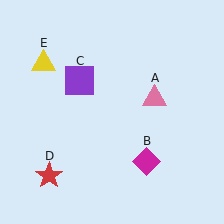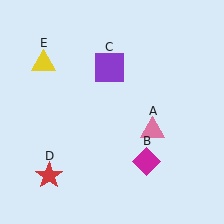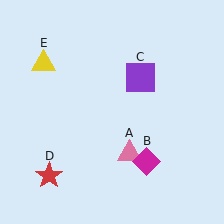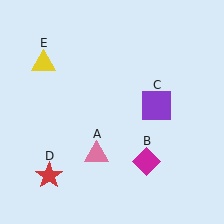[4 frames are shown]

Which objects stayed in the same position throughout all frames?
Magenta diamond (object B) and red star (object D) and yellow triangle (object E) remained stationary.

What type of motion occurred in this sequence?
The pink triangle (object A), purple square (object C) rotated clockwise around the center of the scene.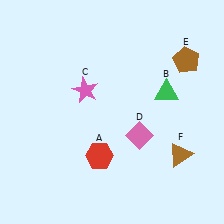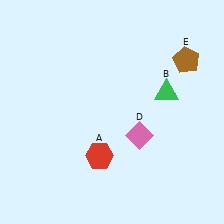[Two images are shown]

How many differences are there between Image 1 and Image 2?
There are 2 differences between the two images.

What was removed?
The brown triangle (F), the pink star (C) were removed in Image 2.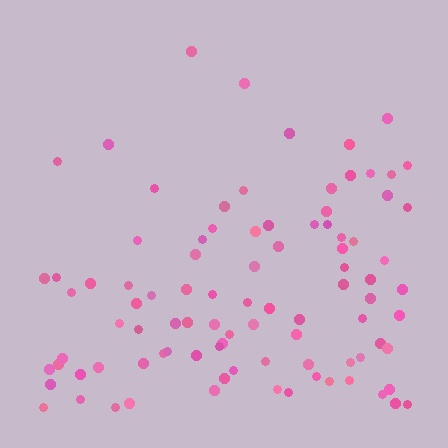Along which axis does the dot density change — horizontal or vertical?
Vertical.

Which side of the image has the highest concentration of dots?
The bottom.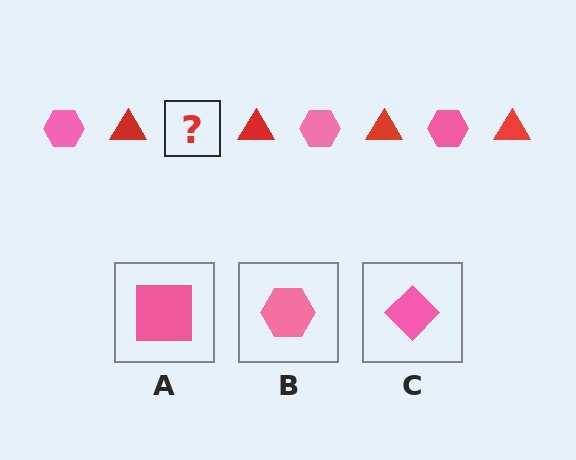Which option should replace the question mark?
Option B.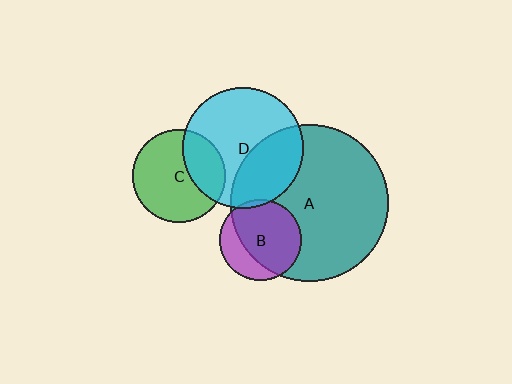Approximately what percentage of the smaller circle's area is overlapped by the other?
Approximately 5%.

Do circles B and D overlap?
Yes.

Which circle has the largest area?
Circle A (teal).